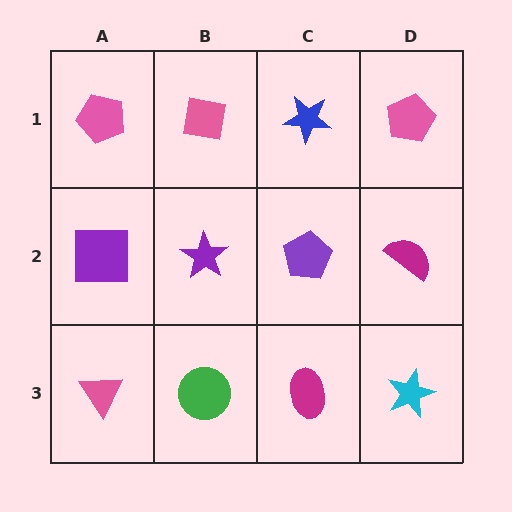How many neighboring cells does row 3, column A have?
2.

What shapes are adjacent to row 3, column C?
A purple pentagon (row 2, column C), a green circle (row 3, column B), a cyan star (row 3, column D).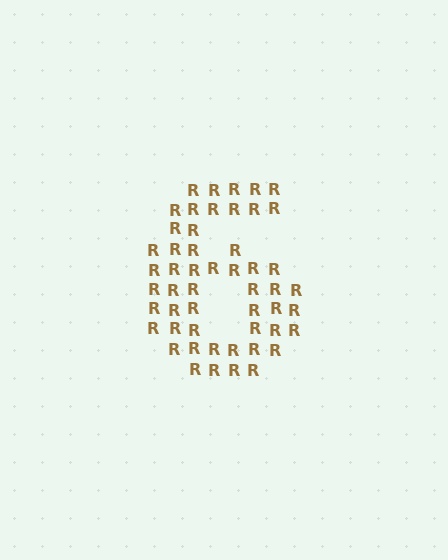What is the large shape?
The large shape is the digit 6.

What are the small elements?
The small elements are letter R's.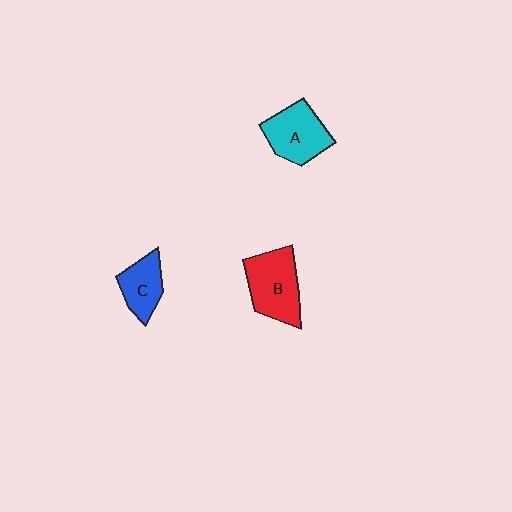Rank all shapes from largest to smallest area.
From largest to smallest: B (red), A (cyan), C (blue).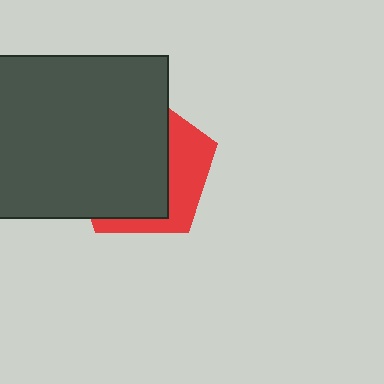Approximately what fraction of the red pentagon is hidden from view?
Roughly 67% of the red pentagon is hidden behind the dark gray rectangle.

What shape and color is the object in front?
The object in front is a dark gray rectangle.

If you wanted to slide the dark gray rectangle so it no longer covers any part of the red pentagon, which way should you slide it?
Slide it left — that is the most direct way to separate the two shapes.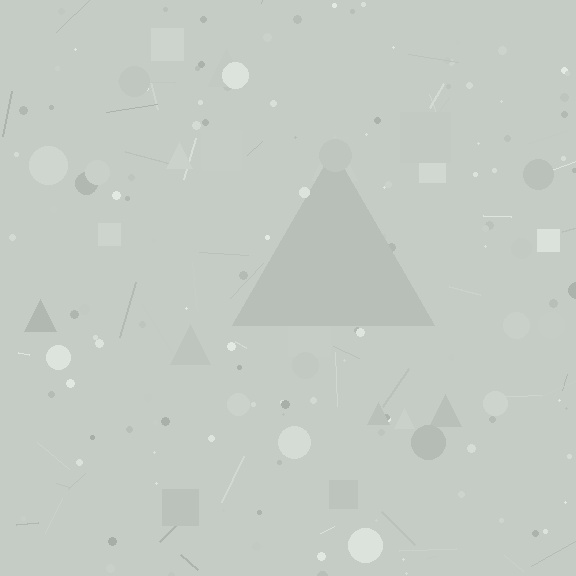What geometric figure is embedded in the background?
A triangle is embedded in the background.